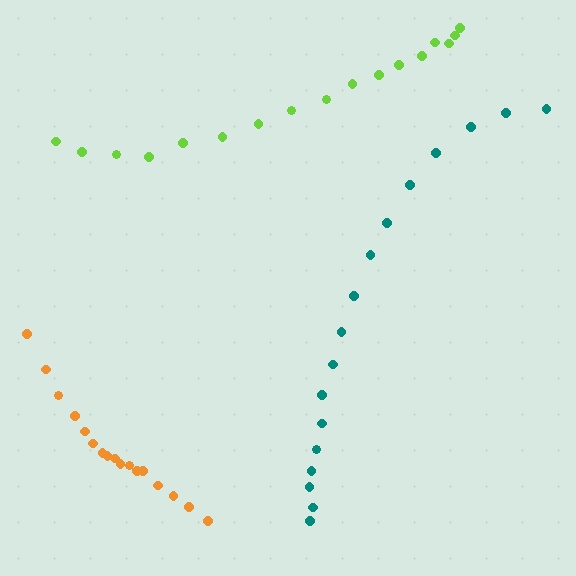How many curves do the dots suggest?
There are 3 distinct paths.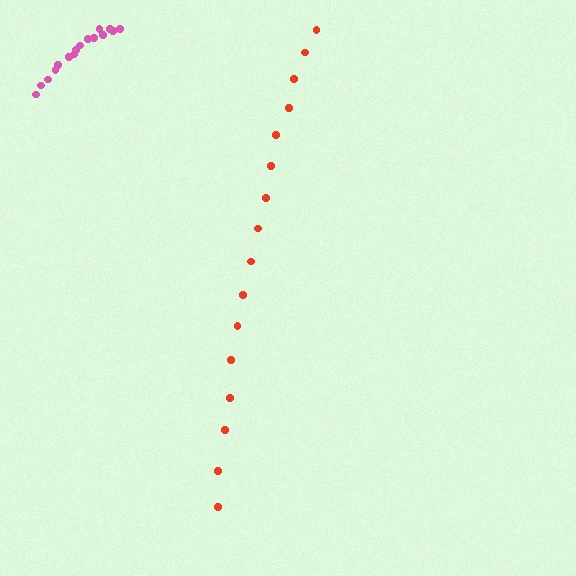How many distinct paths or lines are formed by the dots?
There are 2 distinct paths.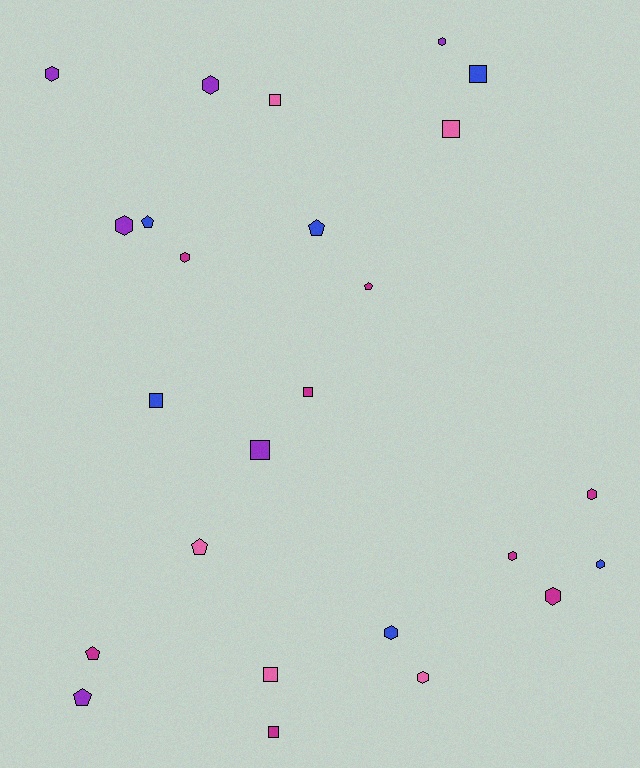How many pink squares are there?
There are 3 pink squares.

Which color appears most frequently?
Magenta, with 8 objects.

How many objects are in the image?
There are 25 objects.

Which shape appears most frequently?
Hexagon, with 11 objects.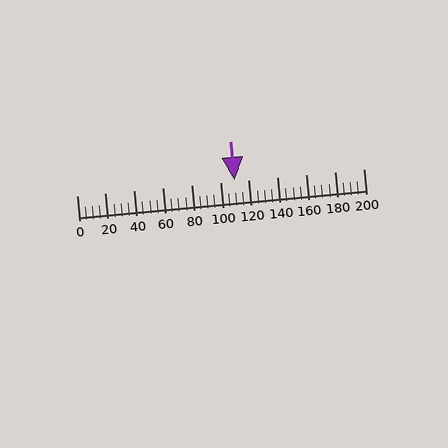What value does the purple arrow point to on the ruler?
The purple arrow points to approximately 110.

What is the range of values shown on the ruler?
The ruler shows values from 0 to 200.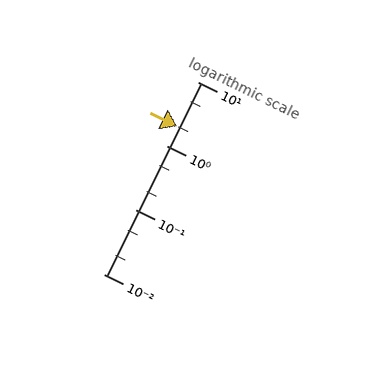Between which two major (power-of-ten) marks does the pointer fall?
The pointer is between 1 and 10.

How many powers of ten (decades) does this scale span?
The scale spans 3 decades, from 0.01 to 10.